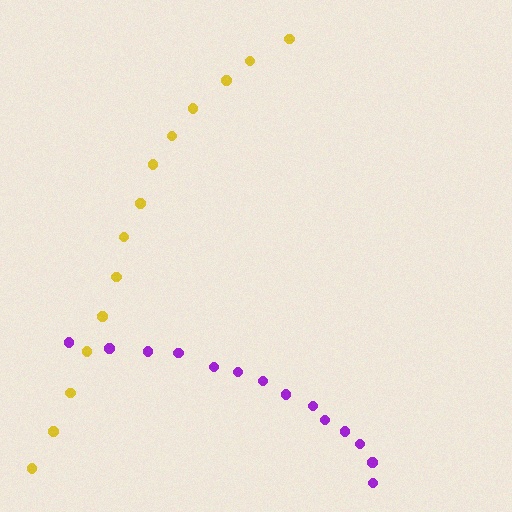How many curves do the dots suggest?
There are 2 distinct paths.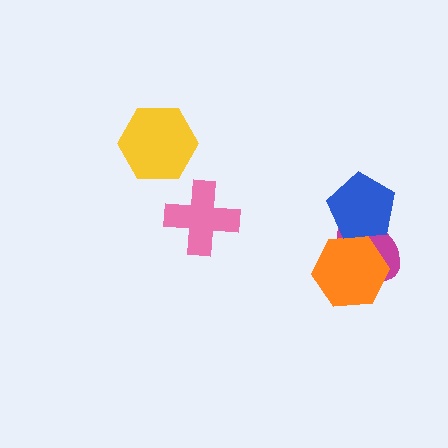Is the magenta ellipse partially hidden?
Yes, it is partially covered by another shape.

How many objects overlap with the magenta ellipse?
2 objects overlap with the magenta ellipse.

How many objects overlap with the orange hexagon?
2 objects overlap with the orange hexagon.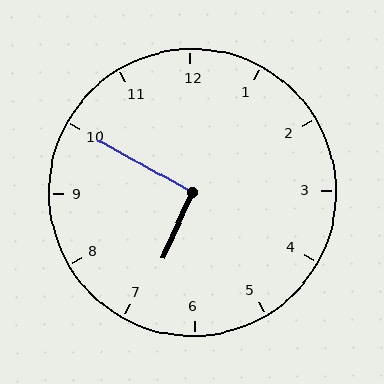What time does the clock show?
6:50.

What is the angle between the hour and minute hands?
Approximately 95 degrees.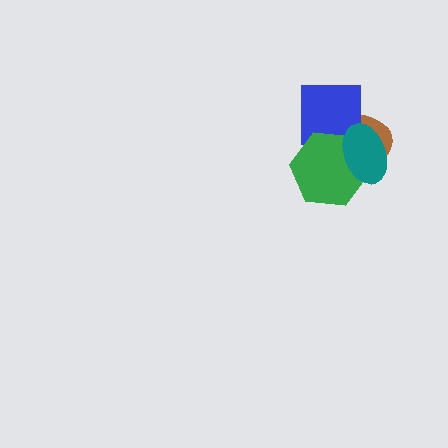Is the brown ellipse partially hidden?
Yes, it is partially covered by another shape.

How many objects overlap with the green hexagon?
3 objects overlap with the green hexagon.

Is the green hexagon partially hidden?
Yes, it is partially covered by another shape.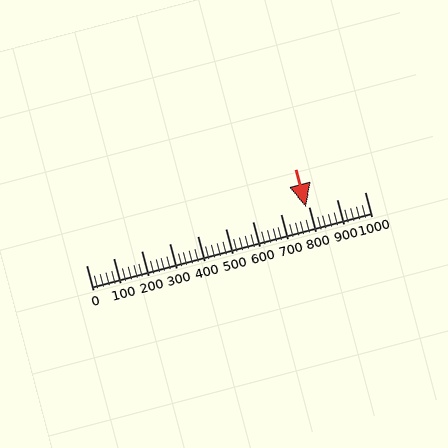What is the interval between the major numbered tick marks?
The major tick marks are spaced 100 units apart.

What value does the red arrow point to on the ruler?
The red arrow points to approximately 789.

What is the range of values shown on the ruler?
The ruler shows values from 0 to 1000.